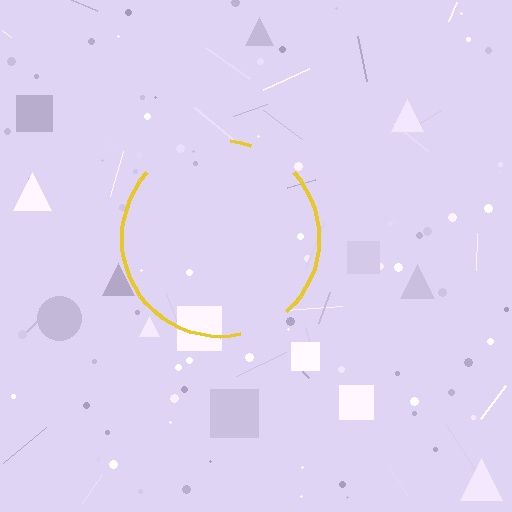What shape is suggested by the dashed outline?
The dashed outline suggests a circle.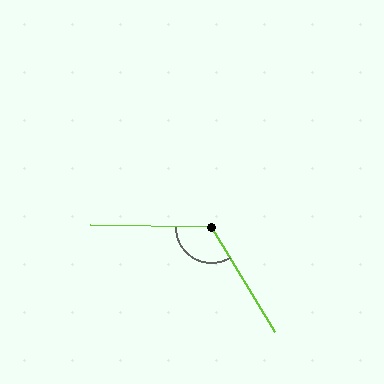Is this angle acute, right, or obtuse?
It is obtuse.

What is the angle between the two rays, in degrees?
Approximately 122 degrees.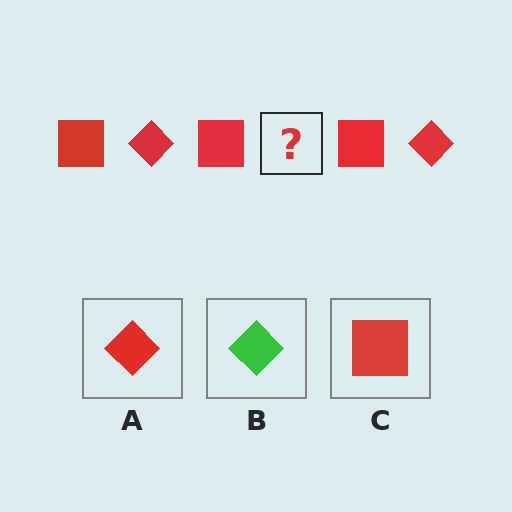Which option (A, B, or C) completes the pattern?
A.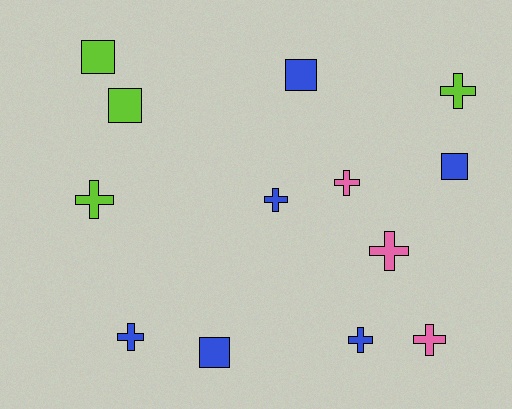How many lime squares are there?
There are 2 lime squares.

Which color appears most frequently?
Blue, with 6 objects.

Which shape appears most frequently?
Cross, with 8 objects.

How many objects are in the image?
There are 13 objects.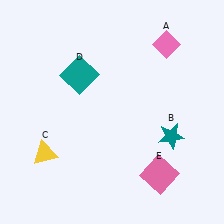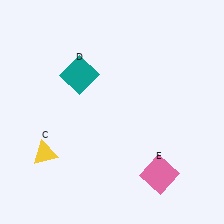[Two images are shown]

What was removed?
The teal star (B), the pink diamond (A) were removed in Image 2.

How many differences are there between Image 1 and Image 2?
There are 2 differences between the two images.